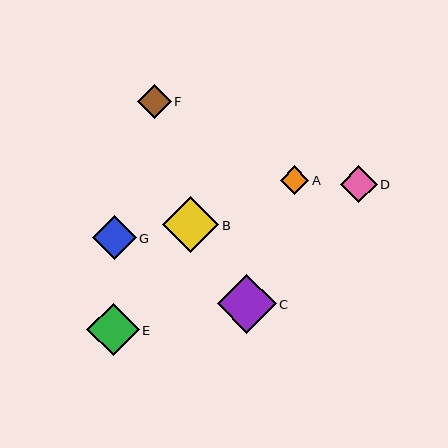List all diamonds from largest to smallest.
From largest to smallest: C, B, E, G, D, F, A.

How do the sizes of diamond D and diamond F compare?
Diamond D and diamond F are approximately the same size.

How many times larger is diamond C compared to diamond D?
Diamond C is approximately 1.6 times the size of diamond D.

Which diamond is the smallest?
Diamond A is the smallest with a size of approximately 28 pixels.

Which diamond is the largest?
Diamond C is the largest with a size of approximately 59 pixels.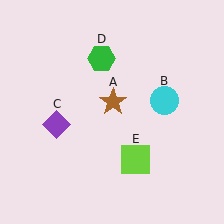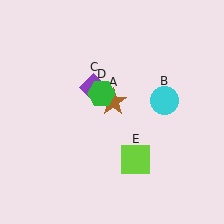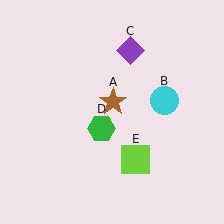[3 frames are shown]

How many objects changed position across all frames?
2 objects changed position: purple diamond (object C), green hexagon (object D).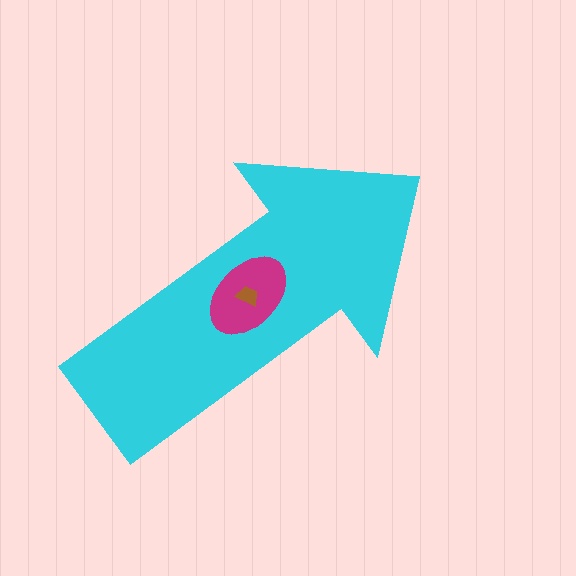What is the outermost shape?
The cyan arrow.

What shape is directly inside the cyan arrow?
The magenta ellipse.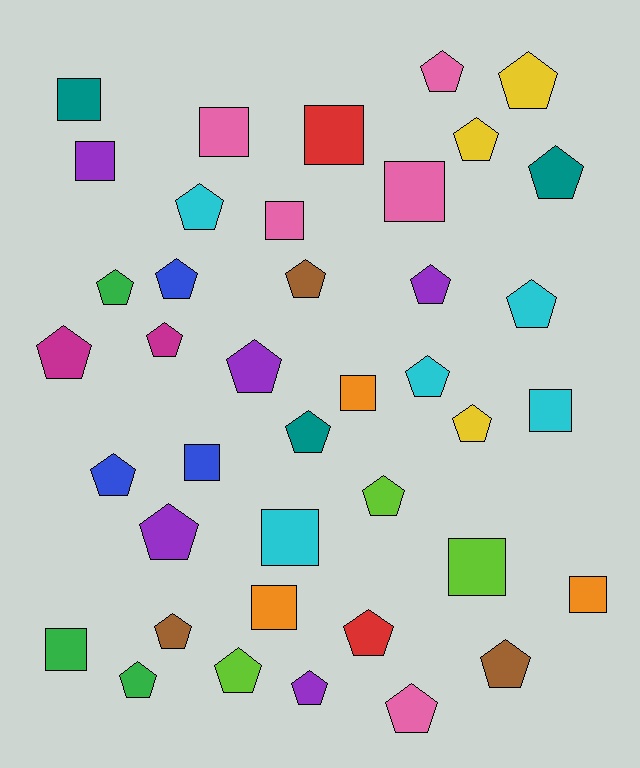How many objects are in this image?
There are 40 objects.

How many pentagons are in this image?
There are 26 pentagons.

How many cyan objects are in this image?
There are 5 cyan objects.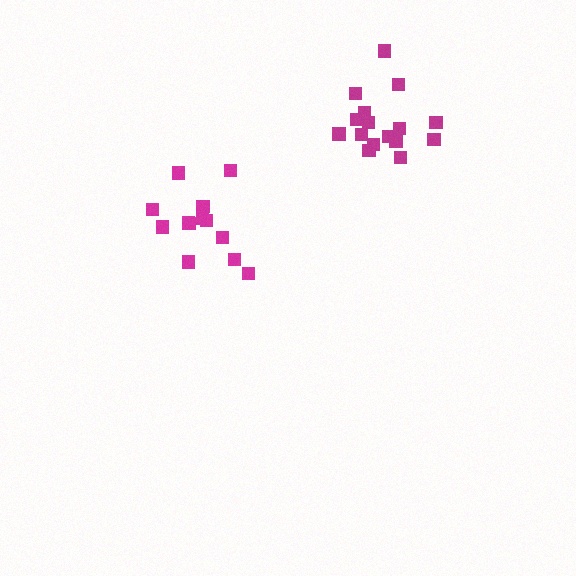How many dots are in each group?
Group 1: 16 dots, Group 2: 13 dots (29 total).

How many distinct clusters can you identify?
There are 2 distinct clusters.